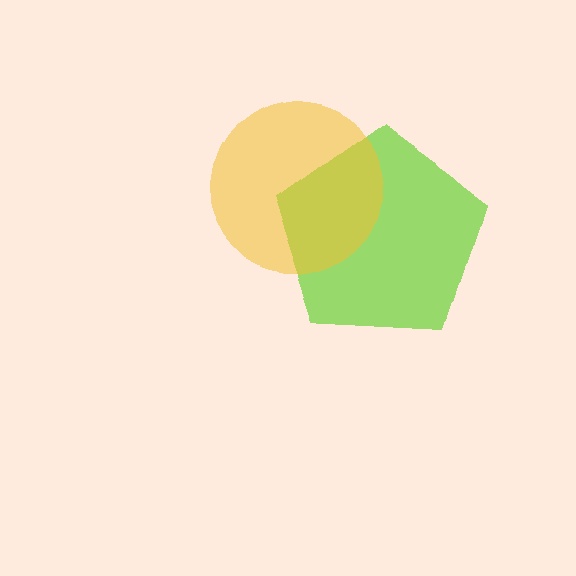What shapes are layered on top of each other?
The layered shapes are: a lime pentagon, a yellow circle.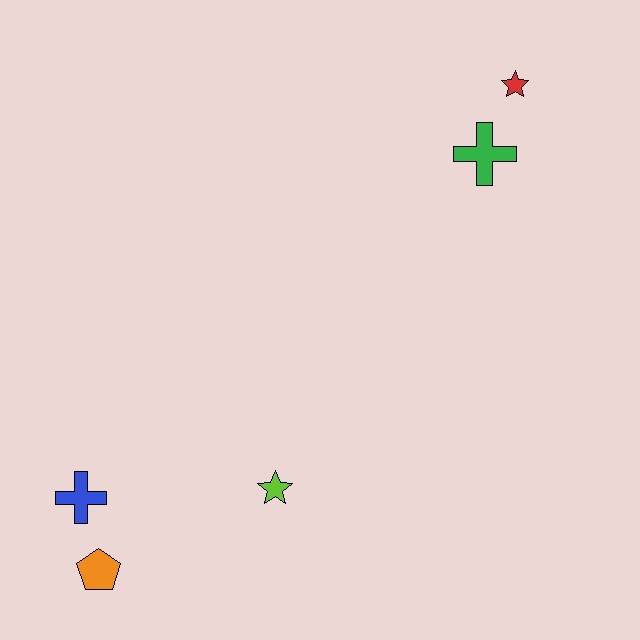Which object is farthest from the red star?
The orange pentagon is farthest from the red star.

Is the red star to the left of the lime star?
No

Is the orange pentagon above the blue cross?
No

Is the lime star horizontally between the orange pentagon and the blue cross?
No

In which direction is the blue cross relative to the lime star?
The blue cross is to the left of the lime star.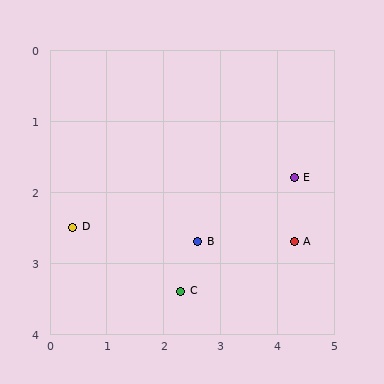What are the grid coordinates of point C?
Point C is at approximately (2.3, 3.4).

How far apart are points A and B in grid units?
Points A and B are about 1.7 grid units apart.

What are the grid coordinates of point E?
Point E is at approximately (4.3, 1.8).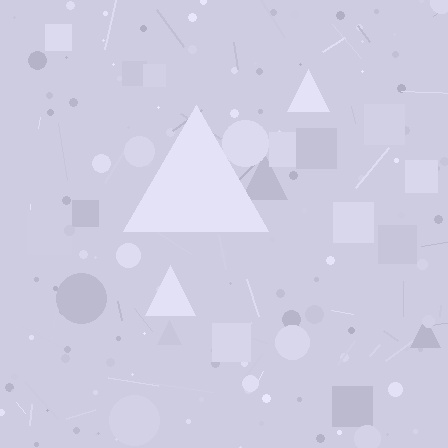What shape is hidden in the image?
A triangle is hidden in the image.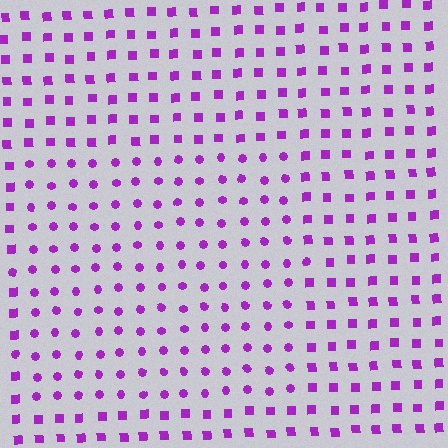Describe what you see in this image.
The image is filled with small purple elements arranged in a uniform grid. A rectangle-shaped region contains circles, while the surrounding area contains squares. The boundary is defined purely by the change in element shape.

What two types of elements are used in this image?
The image uses circles inside the rectangle region and squares outside it.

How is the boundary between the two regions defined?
The boundary is defined by a change in element shape: circles inside vs. squares outside. All elements share the same color and spacing.